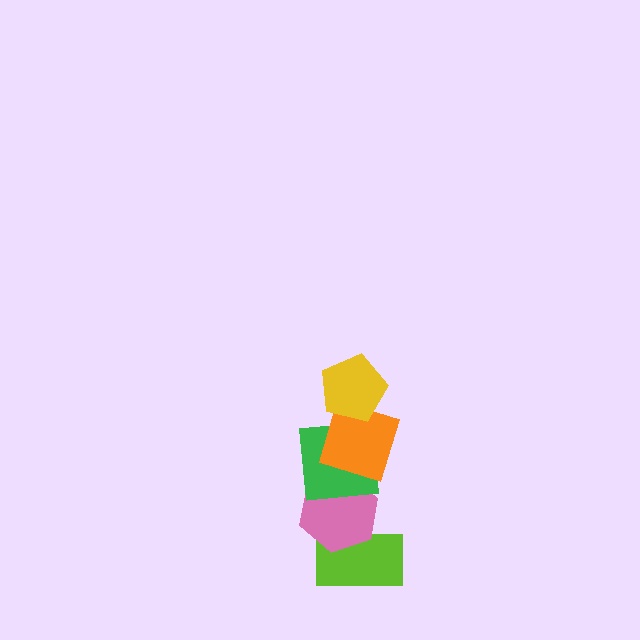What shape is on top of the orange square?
The yellow pentagon is on top of the orange square.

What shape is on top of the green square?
The orange square is on top of the green square.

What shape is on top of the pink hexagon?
The green square is on top of the pink hexagon.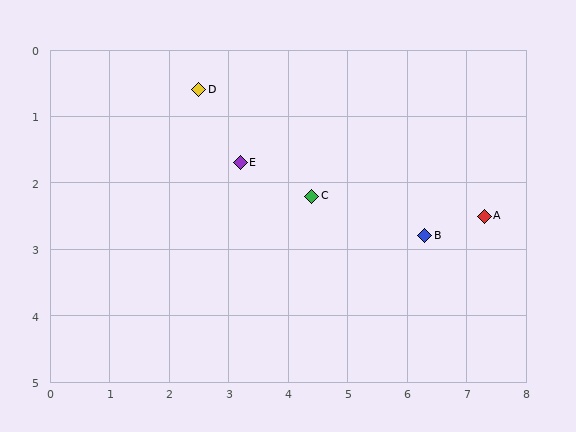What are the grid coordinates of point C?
Point C is at approximately (4.4, 2.2).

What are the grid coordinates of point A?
Point A is at approximately (7.3, 2.5).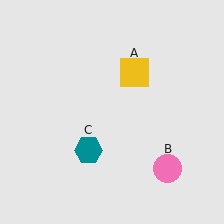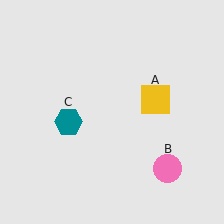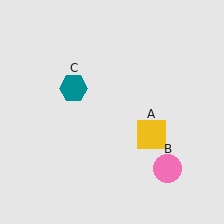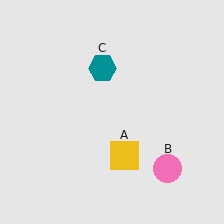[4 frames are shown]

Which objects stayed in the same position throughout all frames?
Pink circle (object B) remained stationary.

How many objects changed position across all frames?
2 objects changed position: yellow square (object A), teal hexagon (object C).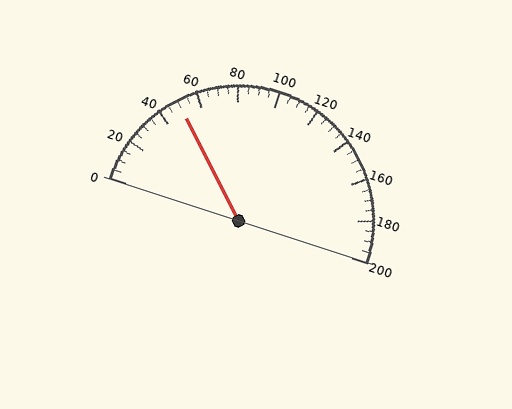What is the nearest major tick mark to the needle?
The nearest major tick mark is 40.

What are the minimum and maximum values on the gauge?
The gauge ranges from 0 to 200.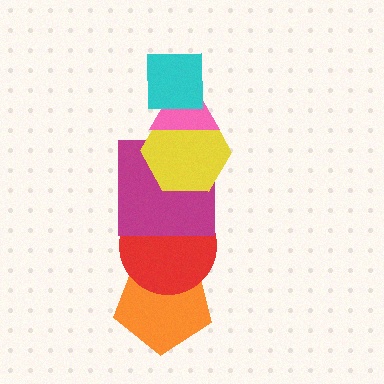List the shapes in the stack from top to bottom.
From top to bottom: the cyan square, the pink triangle, the yellow hexagon, the magenta square, the red circle, the orange pentagon.